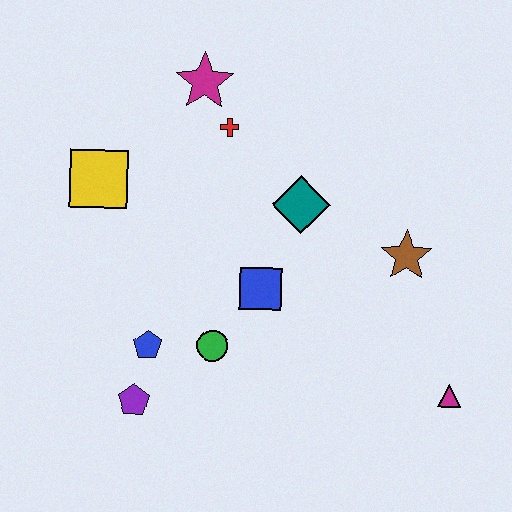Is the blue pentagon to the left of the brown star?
Yes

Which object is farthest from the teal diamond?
The purple pentagon is farthest from the teal diamond.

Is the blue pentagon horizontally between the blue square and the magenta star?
No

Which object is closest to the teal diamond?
The blue square is closest to the teal diamond.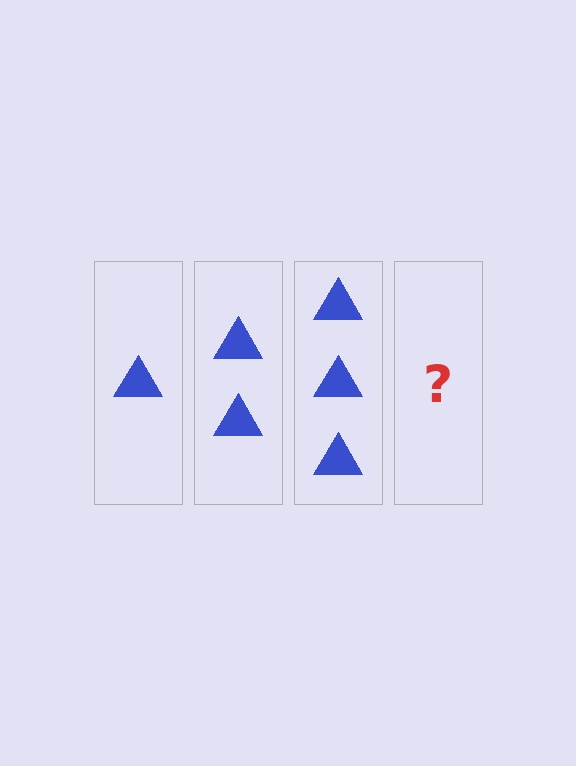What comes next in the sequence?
The next element should be 4 triangles.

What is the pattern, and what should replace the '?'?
The pattern is that each step adds one more triangle. The '?' should be 4 triangles.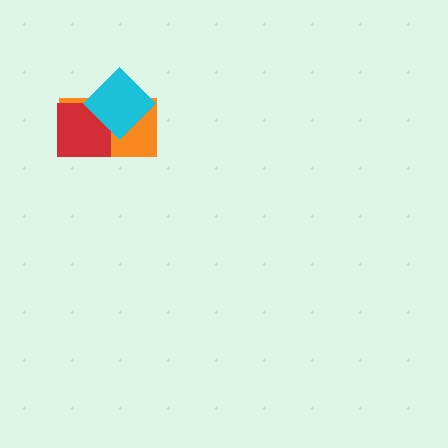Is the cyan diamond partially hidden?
No, no other shape covers it.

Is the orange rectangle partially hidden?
Yes, it is partially covered by another shape.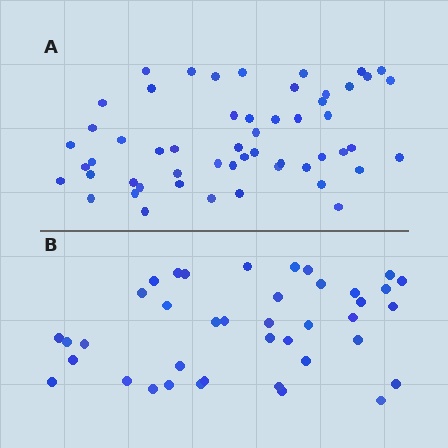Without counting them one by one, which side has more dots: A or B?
Region A (the top region) has more dots.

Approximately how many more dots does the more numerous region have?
Region A has approximately 15 more dots than region B.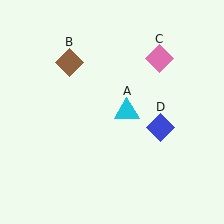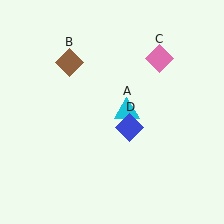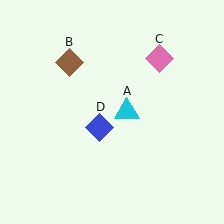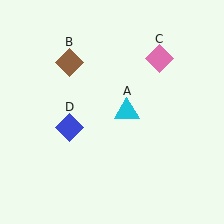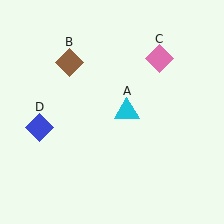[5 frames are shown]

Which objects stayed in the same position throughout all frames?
Cyan triangle (object A) and brown diamond (object B) and pink diamond (object C) remained stationary.